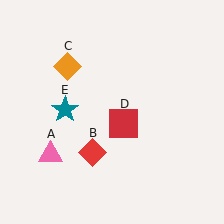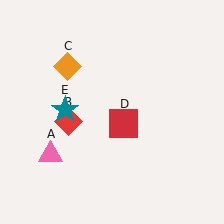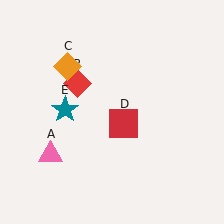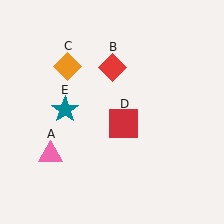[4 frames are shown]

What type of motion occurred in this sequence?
The red diamond (object B) rotated clockwise around the center of the scene.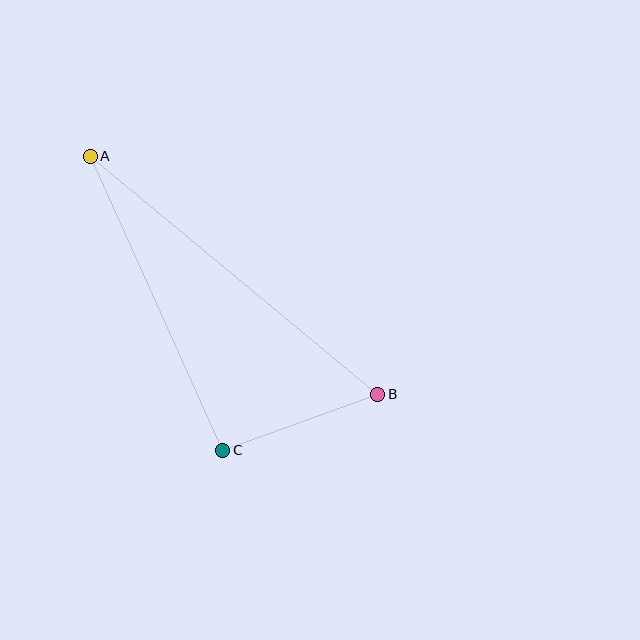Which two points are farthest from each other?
Points A and B are farthest from each other.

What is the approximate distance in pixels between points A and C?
The distance between A and C is approximately 322 pixels.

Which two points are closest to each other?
Points B and C are closest to each other.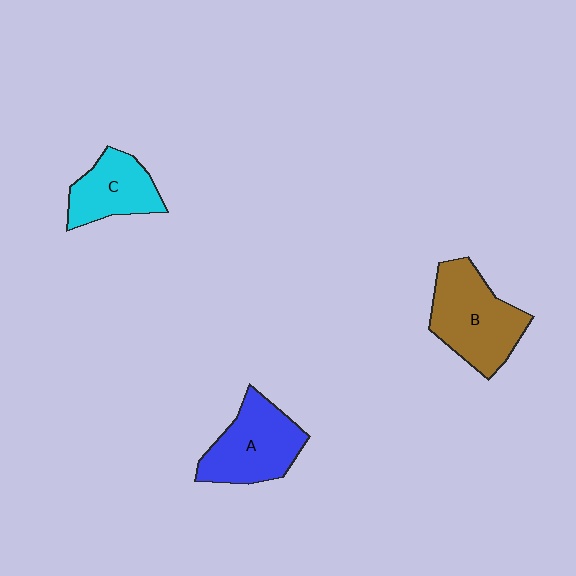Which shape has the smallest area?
Shape C (cyan).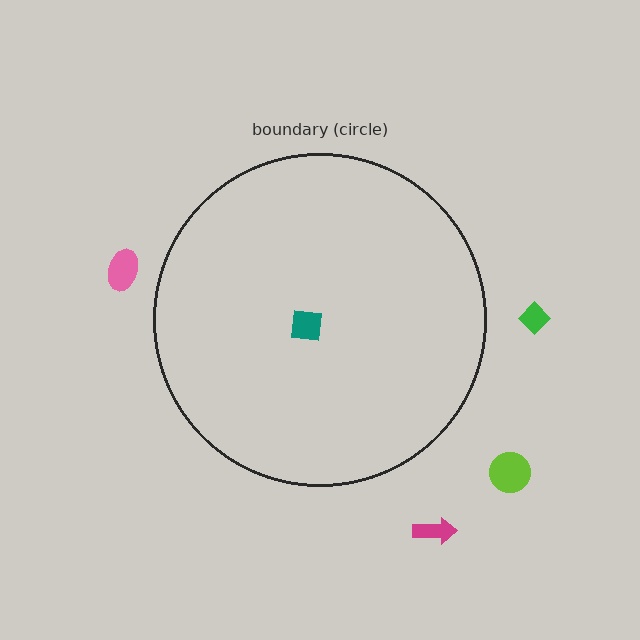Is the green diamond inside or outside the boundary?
Outside.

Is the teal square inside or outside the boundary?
Inside.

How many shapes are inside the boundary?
1 inside, 4 outside.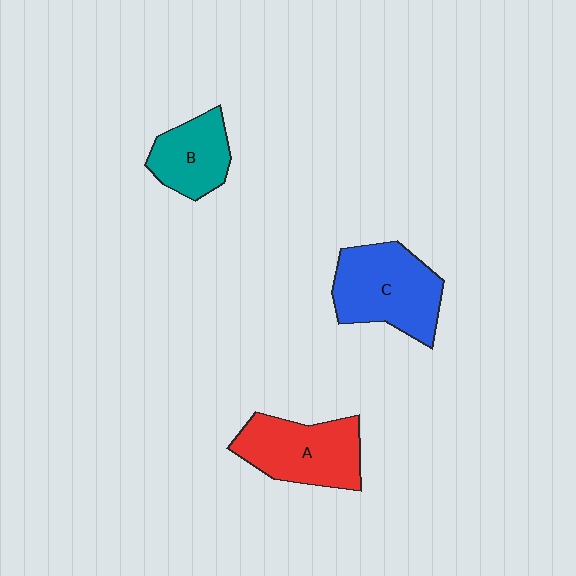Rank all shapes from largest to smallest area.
From largest to smallest: C (blue), A (red), B (teal).